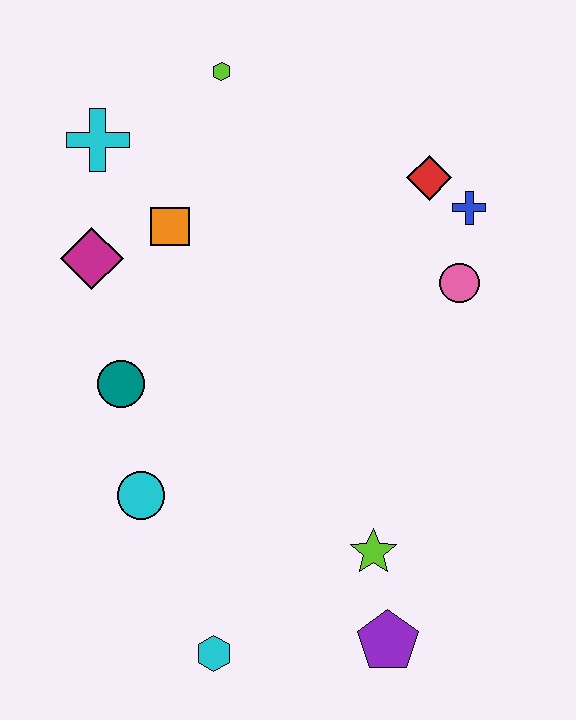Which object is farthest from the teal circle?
The blue cross is farthest from the teal circle.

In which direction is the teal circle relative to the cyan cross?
The teal circle is below the cyan cross.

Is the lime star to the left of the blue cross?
Yes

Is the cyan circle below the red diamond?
Yes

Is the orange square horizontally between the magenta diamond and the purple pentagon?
Yes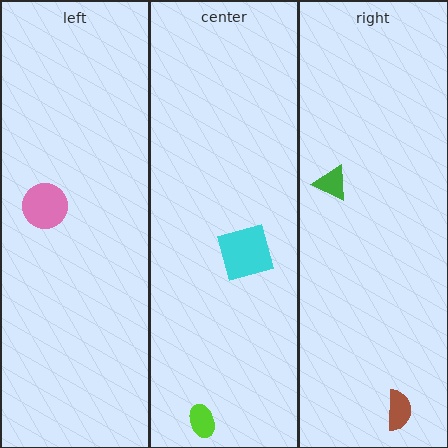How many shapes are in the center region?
2.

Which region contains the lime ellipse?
The center region.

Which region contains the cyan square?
The center region.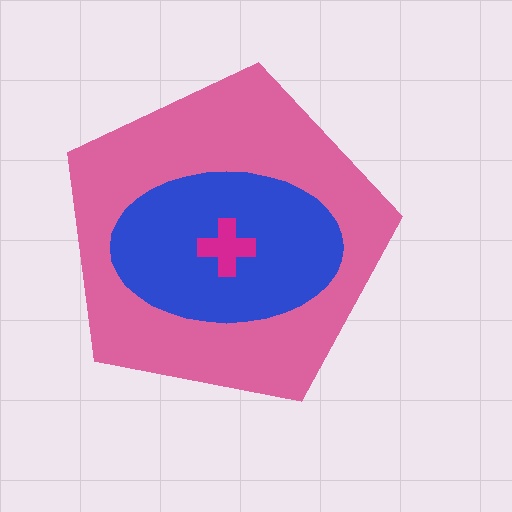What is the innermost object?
The magenta cross.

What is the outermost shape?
The pink pentagon.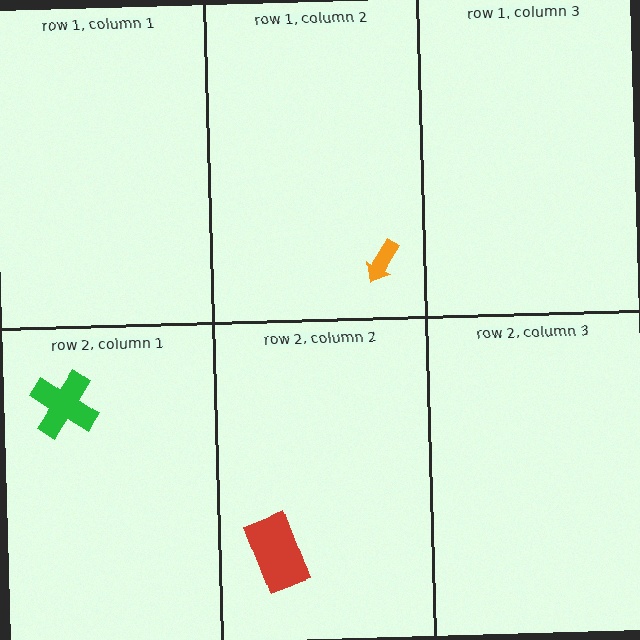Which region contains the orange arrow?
The row 1, column 2 region.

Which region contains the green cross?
The row 2, column 1 region.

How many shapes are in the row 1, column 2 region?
1.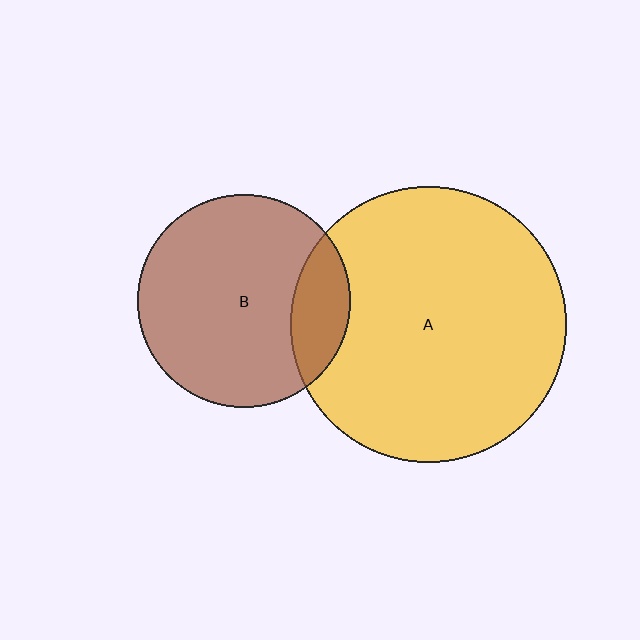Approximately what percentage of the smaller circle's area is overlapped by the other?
Approximately 20%.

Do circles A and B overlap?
Yes.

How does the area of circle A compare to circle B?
Approximately 1.7 times.